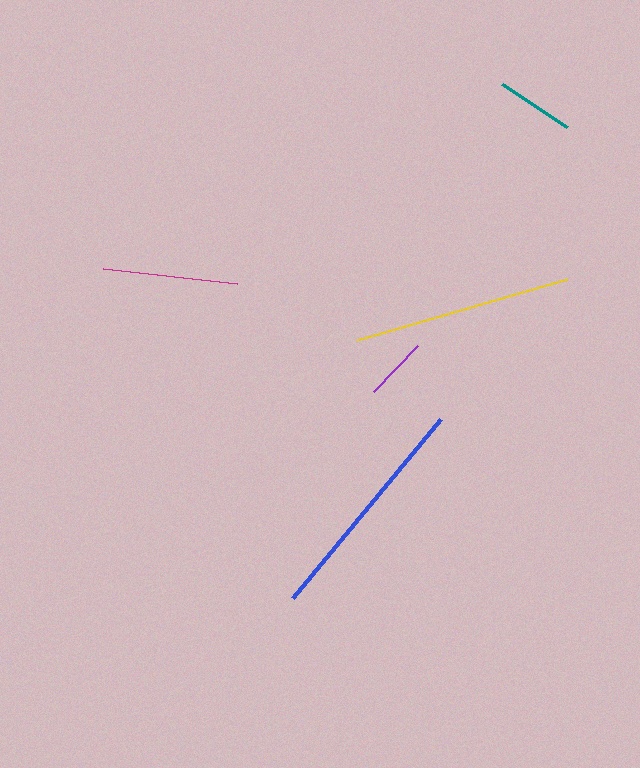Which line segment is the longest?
The blue line is the longest at approximately 232 pixels.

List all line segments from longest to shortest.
From longest to shortest: blue, yellow, magenta, teal, purple.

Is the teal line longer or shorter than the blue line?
The blue line is longer than the teal line.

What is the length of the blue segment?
The blue segment is approximately 232 pixels long.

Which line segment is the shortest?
The purple line is the shortest at approximately 63 pixels.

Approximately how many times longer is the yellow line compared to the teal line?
The yellow line is approximately 2.8 times the length of the teal line.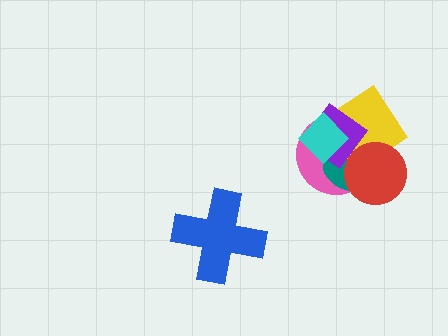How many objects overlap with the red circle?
4 objects overlap with the red circle.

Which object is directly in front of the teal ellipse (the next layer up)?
The yellow diamond is directly in front of the teal ellipse.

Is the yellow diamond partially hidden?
Yes, it is partially covered by another shape.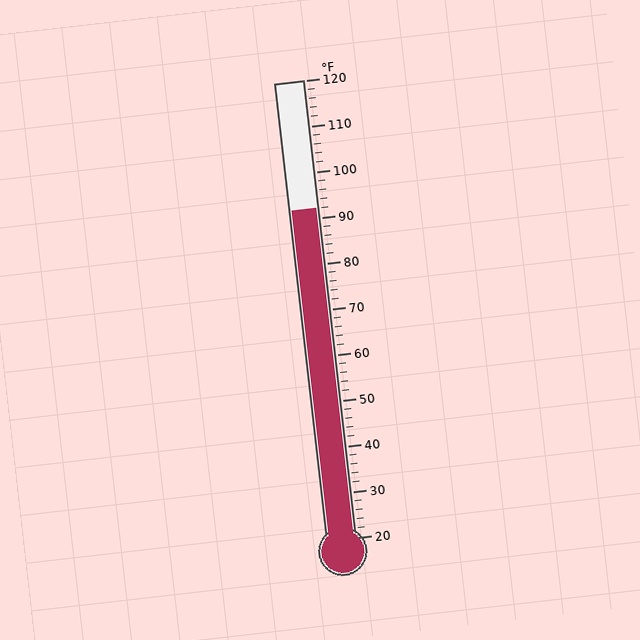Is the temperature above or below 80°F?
The temperature is above 80°F.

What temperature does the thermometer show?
The thermometer shows approximately 92°F.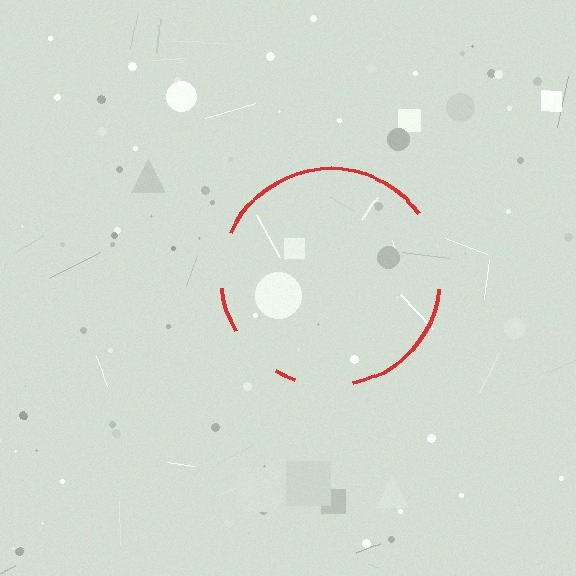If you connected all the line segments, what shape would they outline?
They would outline a circle.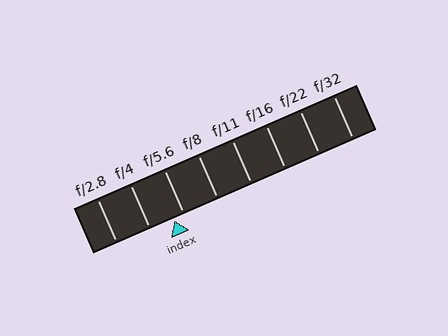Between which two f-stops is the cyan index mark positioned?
The index mark is between f/4 and f/5.6.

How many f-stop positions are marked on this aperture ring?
There are 8 f-stop positions marked.